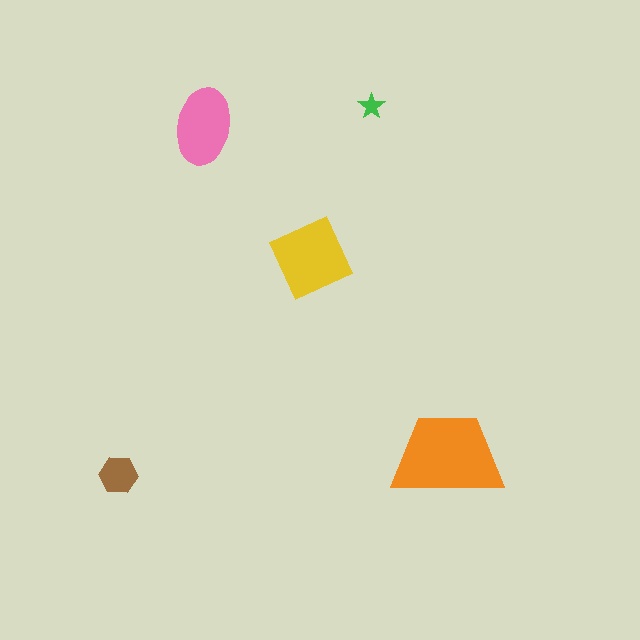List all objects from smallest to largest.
The green star, the brown hexagon, the pink ellipse, the yellow diamond, the orange trapezoid.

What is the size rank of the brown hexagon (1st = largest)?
4th.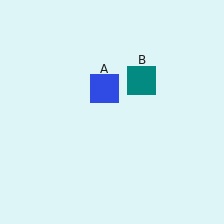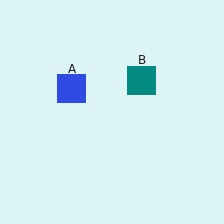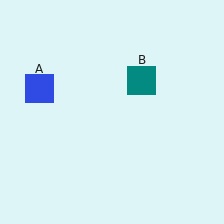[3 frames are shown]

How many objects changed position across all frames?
1 object changed position: blue square (object A).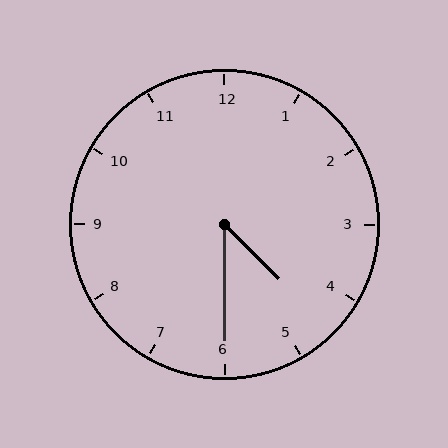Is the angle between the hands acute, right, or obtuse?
It is acute.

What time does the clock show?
4:30.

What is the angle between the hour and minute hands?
Approximately 45 degrees.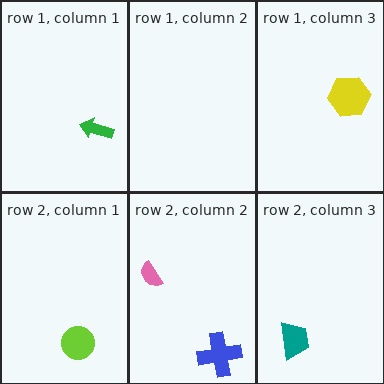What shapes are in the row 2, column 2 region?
The pink semicircle, the blue cross.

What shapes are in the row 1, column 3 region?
The yellow hexagon.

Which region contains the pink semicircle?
The row 2, column 2 region.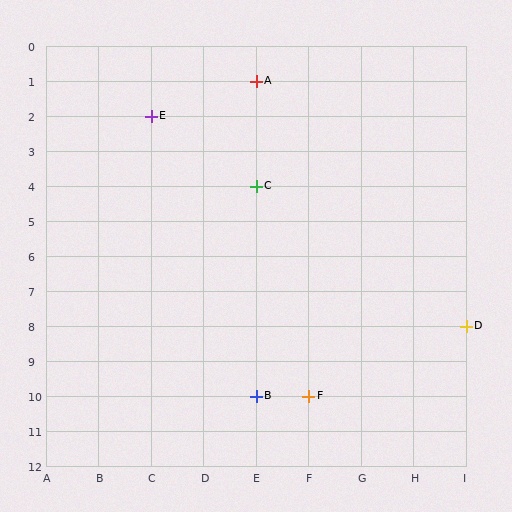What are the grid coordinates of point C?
Point C is at grid coordinates (E, 4).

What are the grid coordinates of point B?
Point B is at grid coordinates (E, 10).